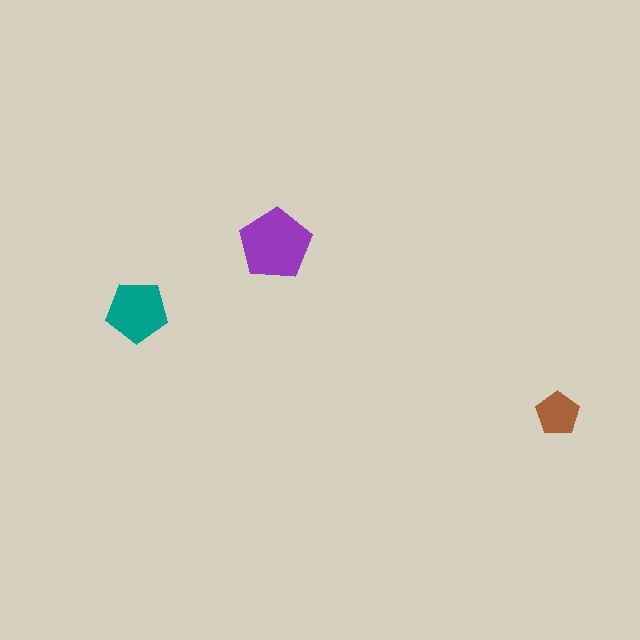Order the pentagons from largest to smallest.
the purple one, the teal one, the brown one.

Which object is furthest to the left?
The teal pentagon is leftmost.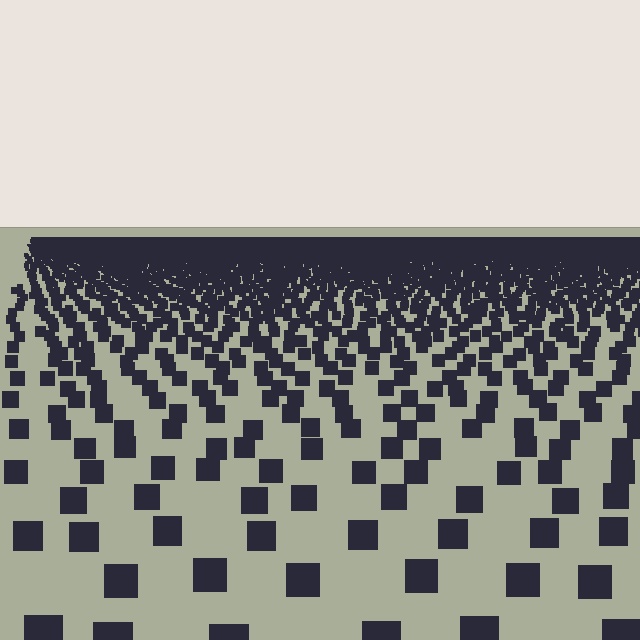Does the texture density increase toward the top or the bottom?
Density increases toward the top.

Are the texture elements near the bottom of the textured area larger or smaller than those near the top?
Larger. Near the bottom, elements are closer to the viewer and appear at a bigger on-screen size.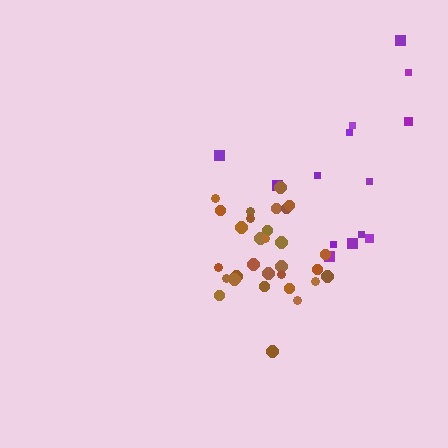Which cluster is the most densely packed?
Brown.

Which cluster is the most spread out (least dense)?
Purple.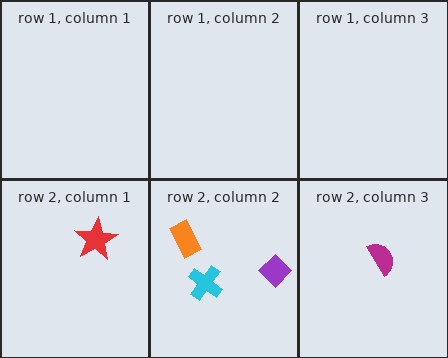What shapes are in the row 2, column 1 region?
The red star.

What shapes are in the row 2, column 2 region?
The orange rectangle, the cyan cross, the purple diamond.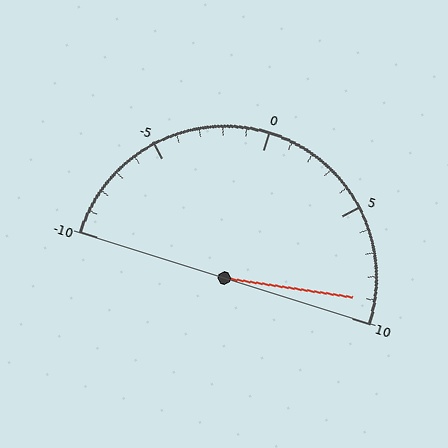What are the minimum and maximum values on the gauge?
The gauge ranges from -10 to 10.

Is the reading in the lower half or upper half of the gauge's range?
The reading is in the upper half of the range (-10 to 10).